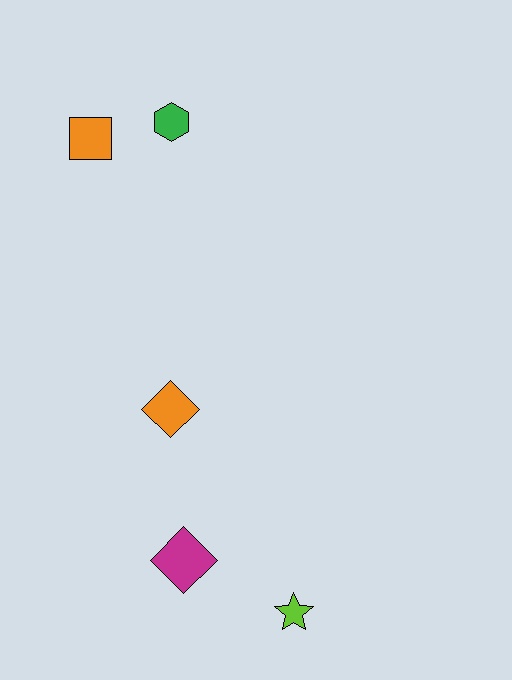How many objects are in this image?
There are 5 objects.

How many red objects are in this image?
There are no red objects.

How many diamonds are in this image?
There are 2 diamonds.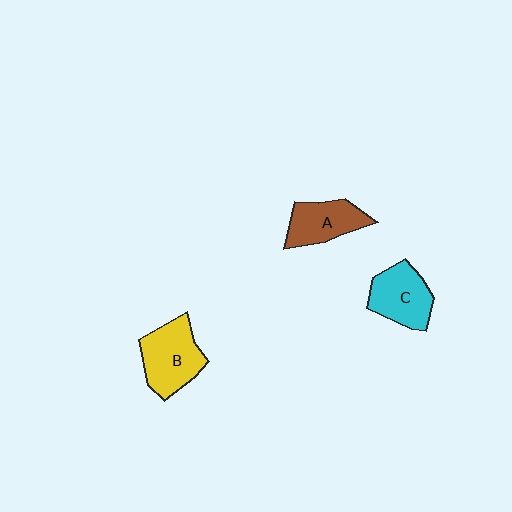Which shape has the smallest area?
Shape A (brown).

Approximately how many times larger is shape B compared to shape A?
Approximately 1.2 times.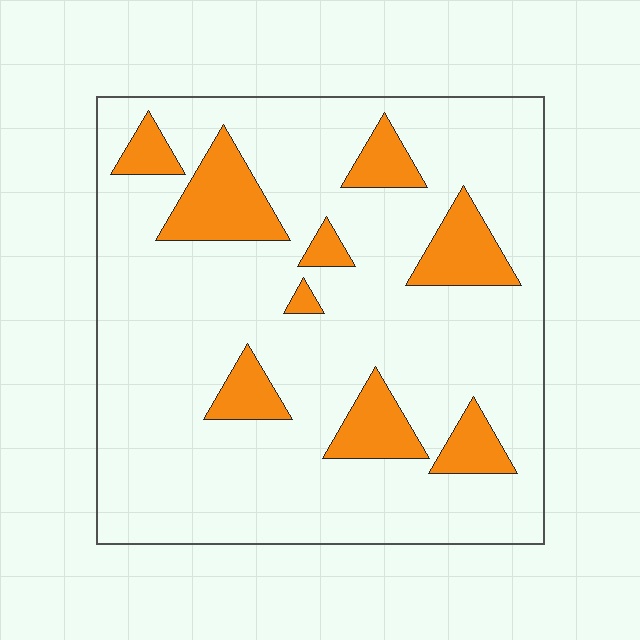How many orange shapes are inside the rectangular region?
9.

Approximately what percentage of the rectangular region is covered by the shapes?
Approximately 15%.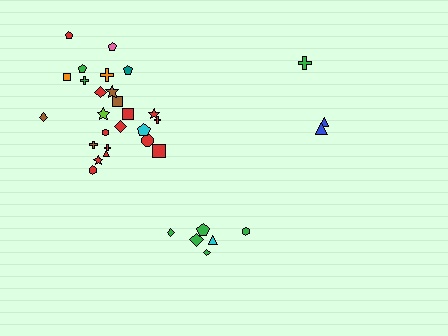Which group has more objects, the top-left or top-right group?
The top-left group.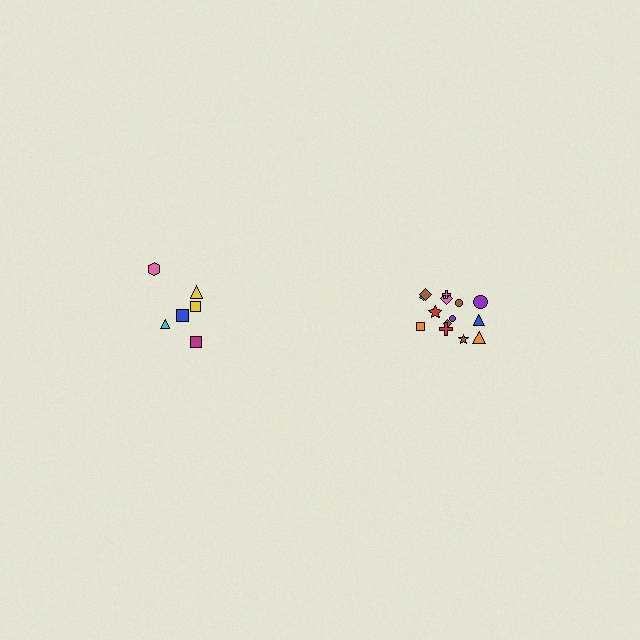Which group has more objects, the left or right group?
The right group.